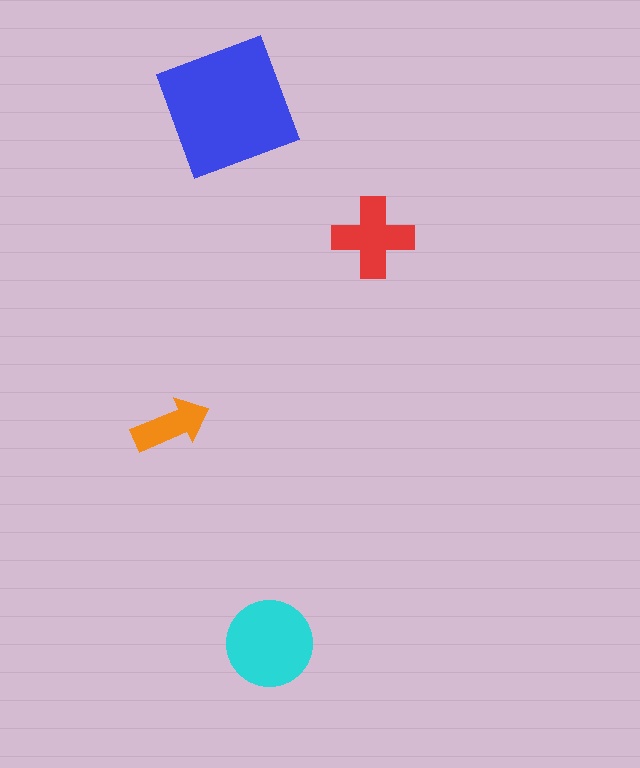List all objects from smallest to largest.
The orange arrow, the red cross, the cyan circle, the blue square.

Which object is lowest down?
The cyan circle is bottommost.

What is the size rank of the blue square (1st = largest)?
1st.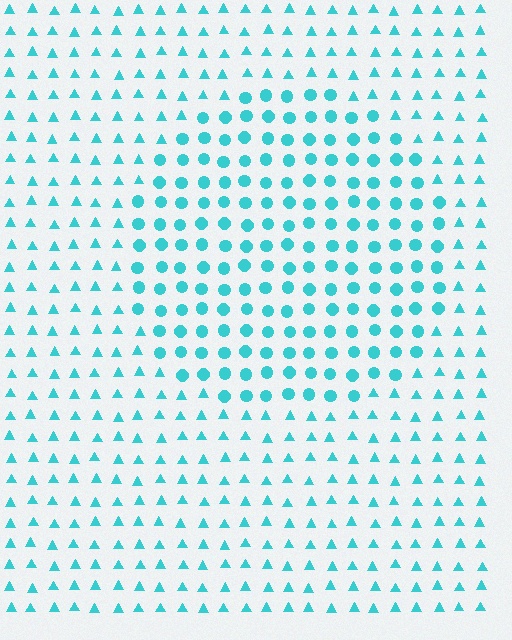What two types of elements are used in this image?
The image uses circles inside the circle region and triangles outside it.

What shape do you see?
I see a circle.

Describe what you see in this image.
The image is filled with small cyan elements arranged in a uniform grid. A circle-shaped region contains circles, while the surrounding area contains triangles. The boundary is defined purely by the change in element shape.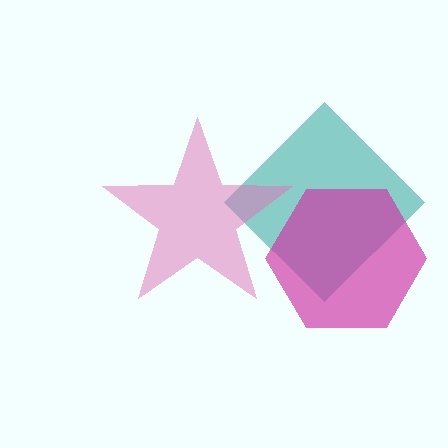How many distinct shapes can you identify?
There are 3 distinct shapes: a teal diamond, a magenta hexagon, a pink star.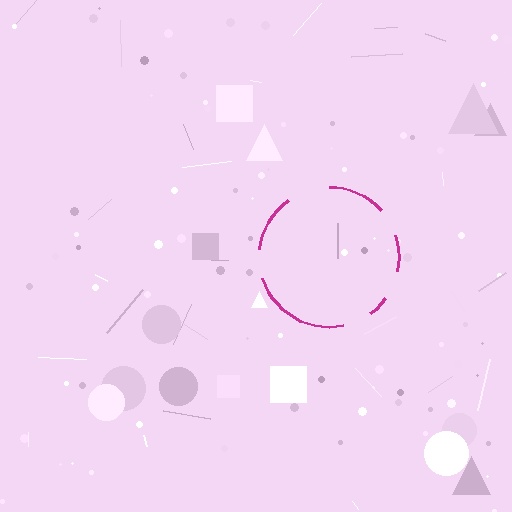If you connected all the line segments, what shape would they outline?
They would outline a circle.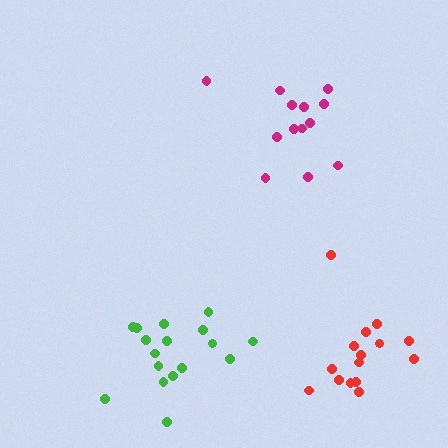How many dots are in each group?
Group 1: 17 dots, Group 2: 13 dots, Group 3: 15 dots (45 total).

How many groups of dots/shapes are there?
There are 3 groups.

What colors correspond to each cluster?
The clusters are colored: green, magenta, red.